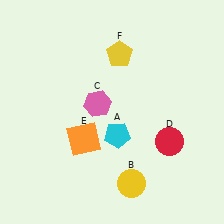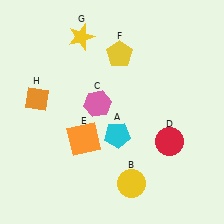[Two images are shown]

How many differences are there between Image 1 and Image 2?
There are 2 differences between the two images.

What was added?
A yellow star (G), an orange diamond (H) were added in Image 2.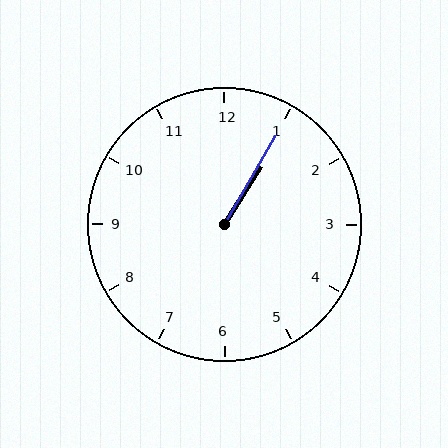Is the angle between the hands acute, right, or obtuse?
It is acute.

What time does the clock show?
1:05.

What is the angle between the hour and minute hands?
Approximately 2 degrees.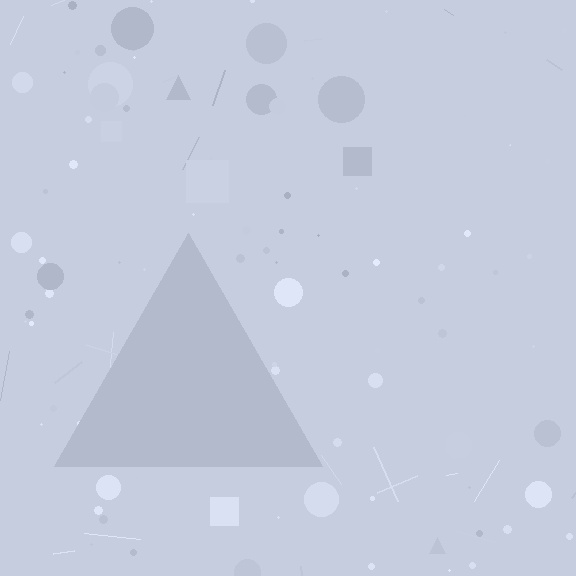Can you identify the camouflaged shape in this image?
The camouflaged shape is a triangle.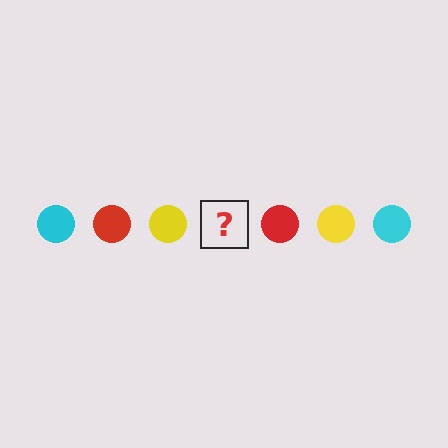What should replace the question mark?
The question mark should be replaced with a cyan circle.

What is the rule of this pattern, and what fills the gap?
The rule is that the pattern cycles through cyan, red, yellow circles. The gap should be filled with a cyan circle.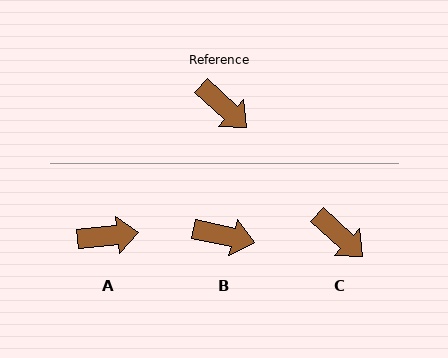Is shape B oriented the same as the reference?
No, it is off by about 30 degrees.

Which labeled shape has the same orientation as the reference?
C.